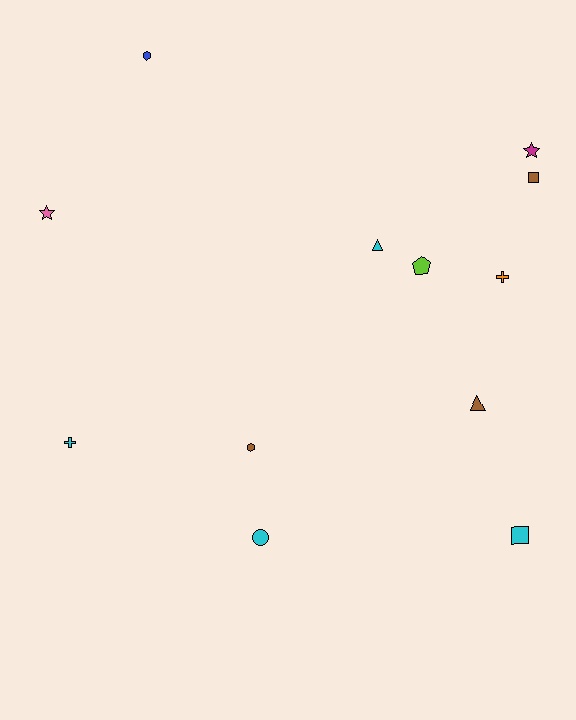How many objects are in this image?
There are 12 objects.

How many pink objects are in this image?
There is 1 pink object.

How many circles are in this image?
There is 1 circle.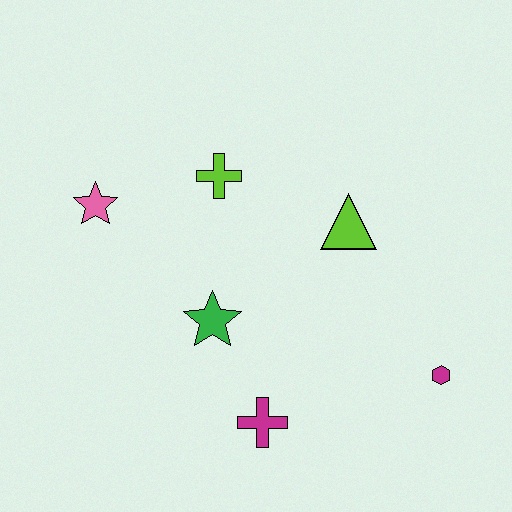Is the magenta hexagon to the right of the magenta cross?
Yes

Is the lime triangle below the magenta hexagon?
No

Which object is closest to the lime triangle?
The lime cross is closest to the lime triangle.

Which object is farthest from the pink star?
The magenta hexagon is farthest from the pink star.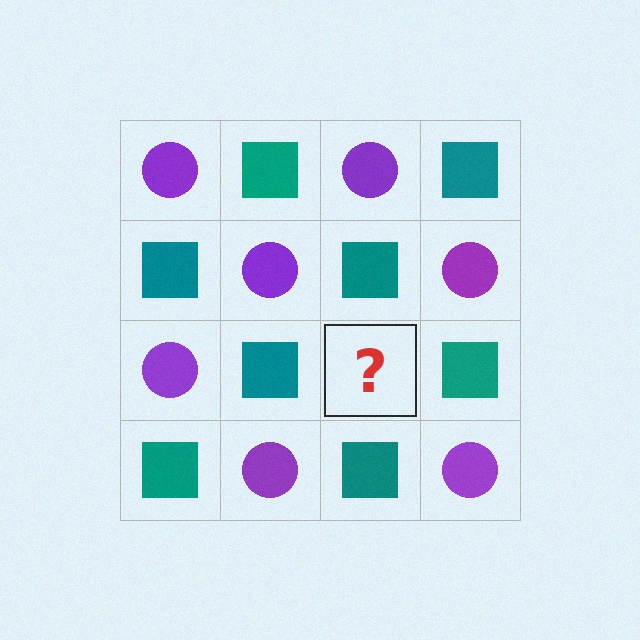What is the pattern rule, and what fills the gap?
The rule is that it alternates purple circle and teal square in a checkerboard pattern. The gap should be filled with a purple circle.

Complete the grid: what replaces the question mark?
The question mark should be replaced with a purple circle.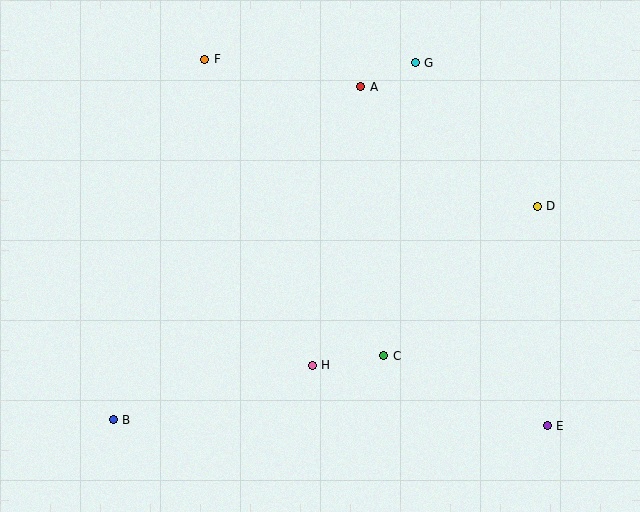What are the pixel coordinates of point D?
Point D is at (537, 206).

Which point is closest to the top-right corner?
Point D is closest to the top-right corner.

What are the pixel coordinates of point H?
Point H is at (312, 366).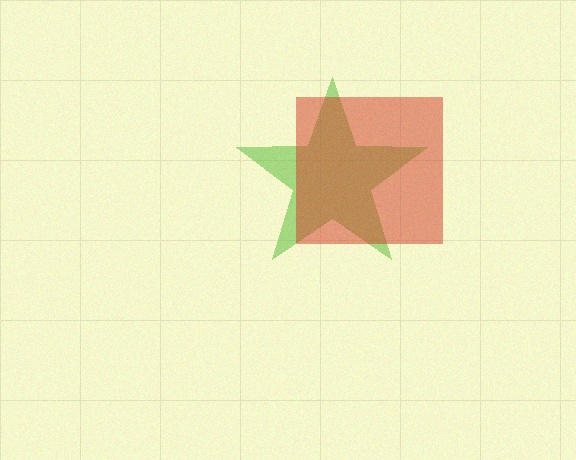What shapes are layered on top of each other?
The layered shapes are: a lime star, a red square.